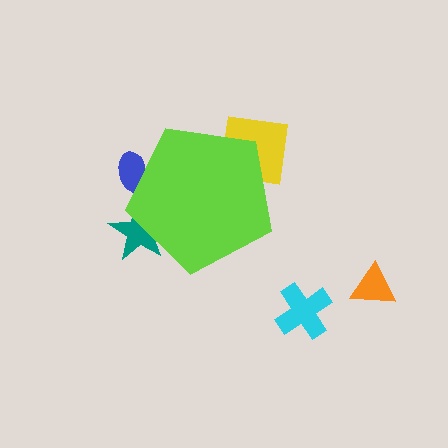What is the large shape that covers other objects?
A lime pentagon.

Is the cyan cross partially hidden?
No, the cyan cross is fully visible.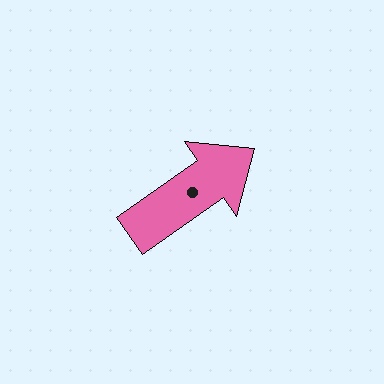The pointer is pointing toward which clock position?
Roughly 2 o'clock.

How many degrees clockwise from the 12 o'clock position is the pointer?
Approximately 55 degrees.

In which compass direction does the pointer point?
Northeast.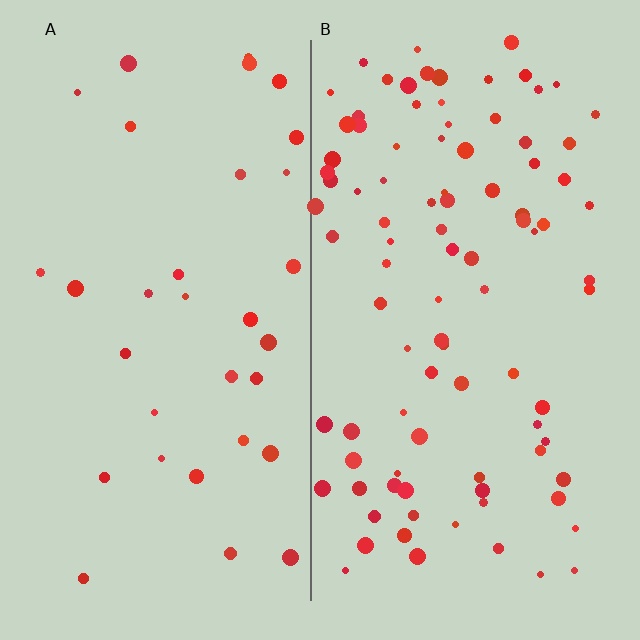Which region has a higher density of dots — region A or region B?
B (the right).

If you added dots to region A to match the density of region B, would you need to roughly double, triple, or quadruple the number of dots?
Approximately triple.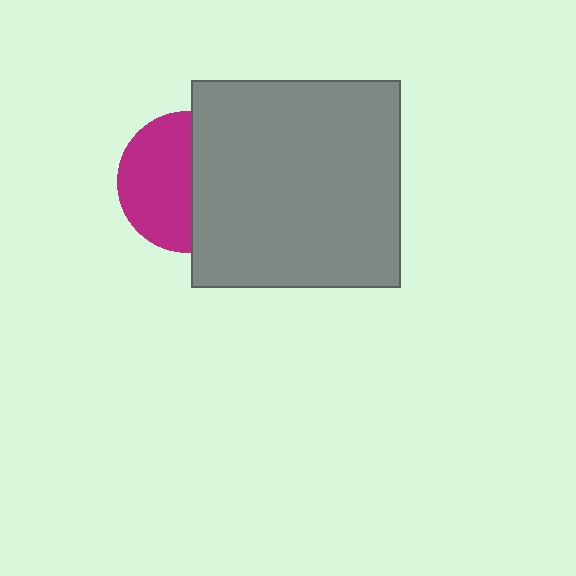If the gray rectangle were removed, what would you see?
You would see the complete magenta circle.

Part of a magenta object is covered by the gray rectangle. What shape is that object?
It is a circle.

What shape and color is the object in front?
The object in front is a gray rectangle.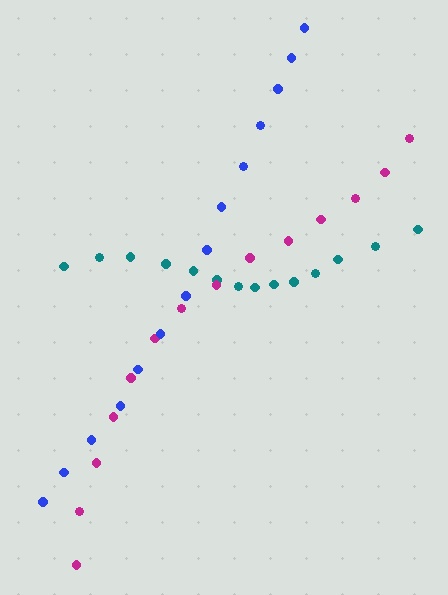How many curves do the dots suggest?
There are 3 distinct paths.